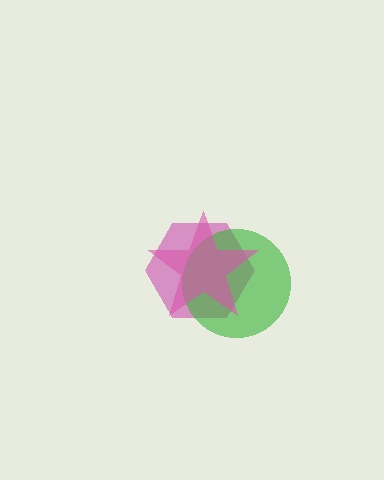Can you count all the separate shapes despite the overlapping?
Yes, there are 3 separate shapes.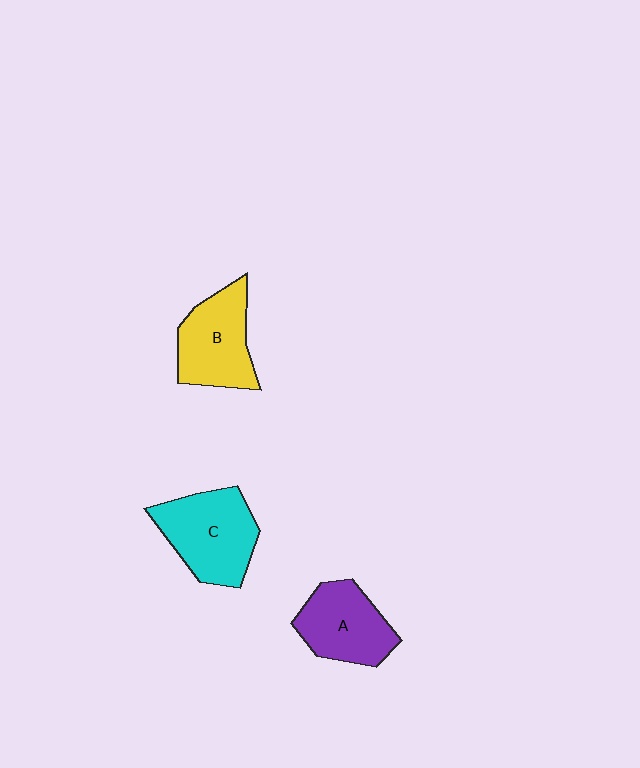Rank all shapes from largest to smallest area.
From largest to smallest: C (cyan), B (yellow), A (purple).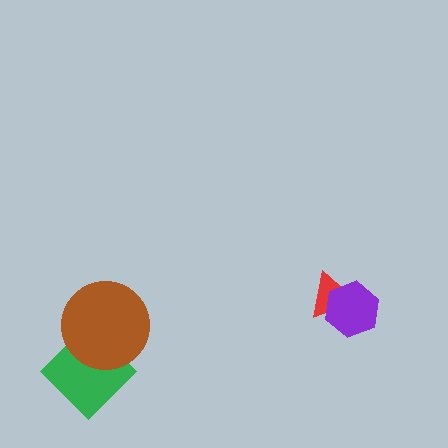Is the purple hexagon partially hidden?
No, no other shape covers it.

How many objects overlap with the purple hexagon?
1 object overlaps with the purple hexagon.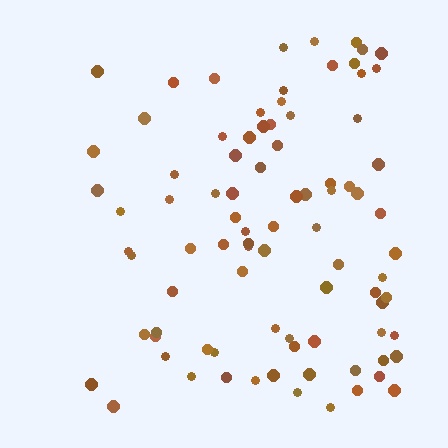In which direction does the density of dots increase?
From left to right, with the right side densest.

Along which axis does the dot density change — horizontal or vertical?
Horizontal.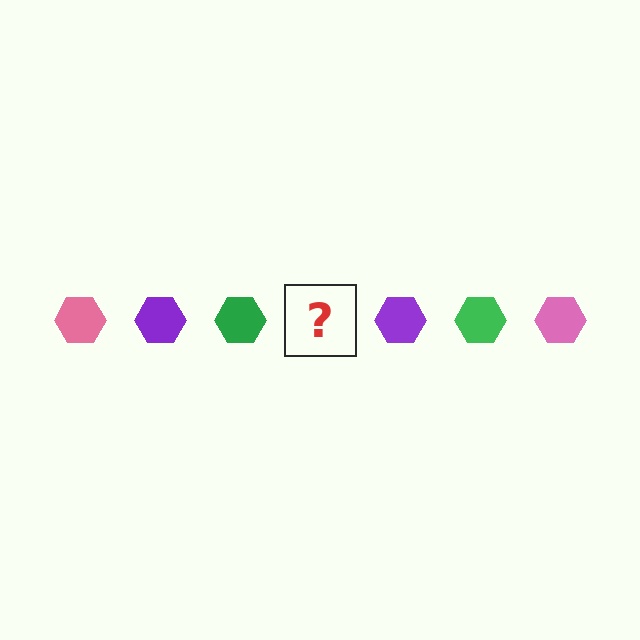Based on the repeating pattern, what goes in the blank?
The blank should be a pink hexagon.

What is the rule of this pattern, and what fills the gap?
The rule is that the pattern cycles through pink, purple, green hexagons. The gap should be filled with a pink hexagon.